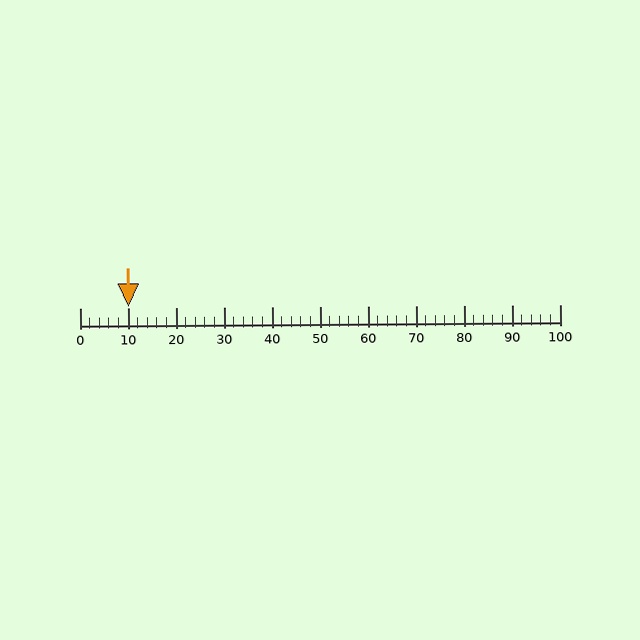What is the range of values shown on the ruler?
The ruler shows values from 0 to 100.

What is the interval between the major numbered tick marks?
The major tick marks are spaced 10 units apart.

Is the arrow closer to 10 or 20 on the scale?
The arrow is closer to 10.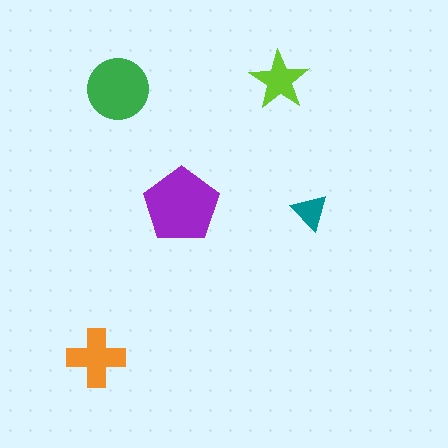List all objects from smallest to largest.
The teal triangle, the lime star, the orange cross, the green circle, the purple pentagon.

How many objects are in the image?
There are 5 objects in the image.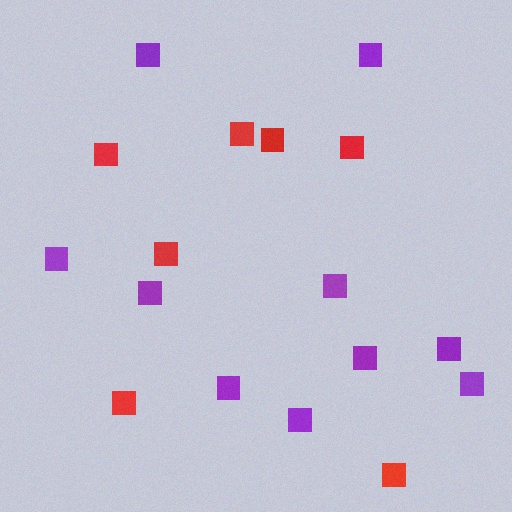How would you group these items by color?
There are 2 groups: one group of red squares (7) and one group of purple squares (10).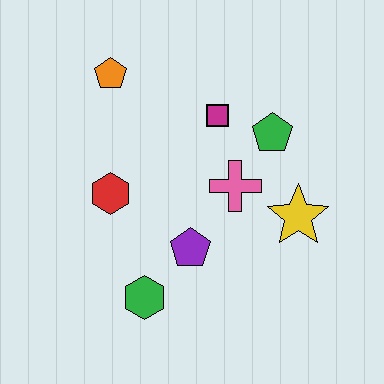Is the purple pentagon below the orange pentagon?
Yes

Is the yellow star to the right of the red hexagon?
Yes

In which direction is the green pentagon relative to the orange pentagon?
The green pentagon is to the right of the orange pentagon.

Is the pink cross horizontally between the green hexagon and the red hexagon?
No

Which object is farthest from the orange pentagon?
The yellow star is farthest from the orange pentagon.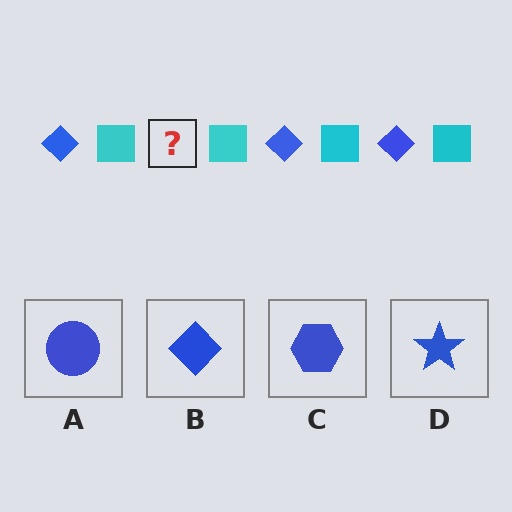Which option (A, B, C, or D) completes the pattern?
B.